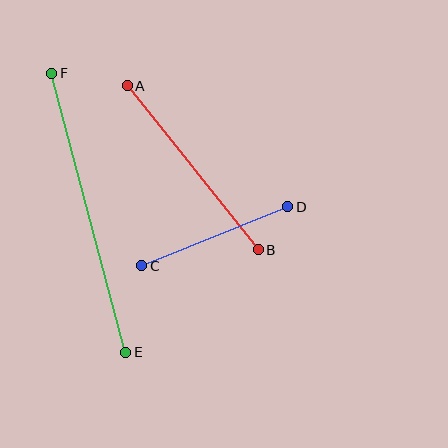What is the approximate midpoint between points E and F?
The midpoint is at approximately (89, 213) pixels.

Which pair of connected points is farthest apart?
Points E and F are farthest apart.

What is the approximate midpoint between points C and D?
The midpoint is at approximately (215, 236) pixels.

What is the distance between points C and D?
The distance is approximately 158 pixels.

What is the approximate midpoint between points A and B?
The midpoint is at approximately (193, 168) pixels.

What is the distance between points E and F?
The distance is approximately 289 pixels.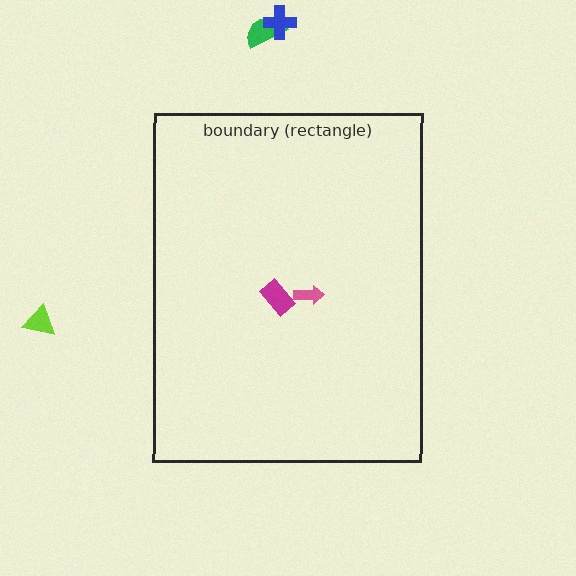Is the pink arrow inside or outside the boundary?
Inside.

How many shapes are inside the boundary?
2 inside, 3 outside.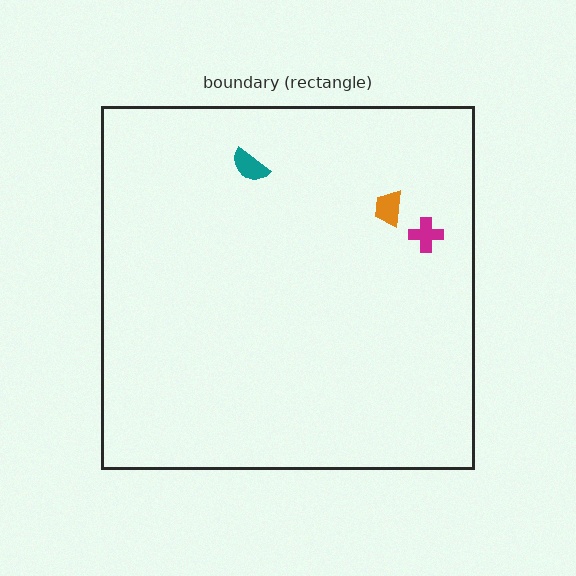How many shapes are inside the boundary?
3 inside, 0 outside.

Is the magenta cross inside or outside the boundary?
Inside.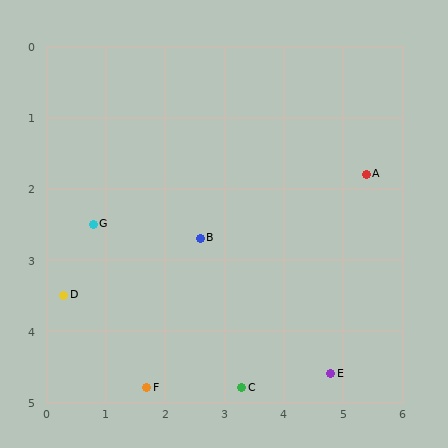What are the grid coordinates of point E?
Point E is at approximately (4.8, 4.6).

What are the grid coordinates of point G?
Point G is at approximately (0.8, 2.5).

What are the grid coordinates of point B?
Point B is at approximately (2.6, 2.7).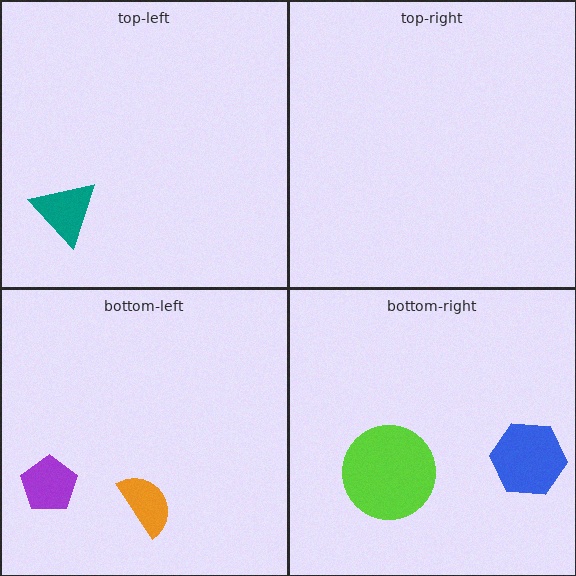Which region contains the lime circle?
The bottom-right region.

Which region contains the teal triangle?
The top-left region.